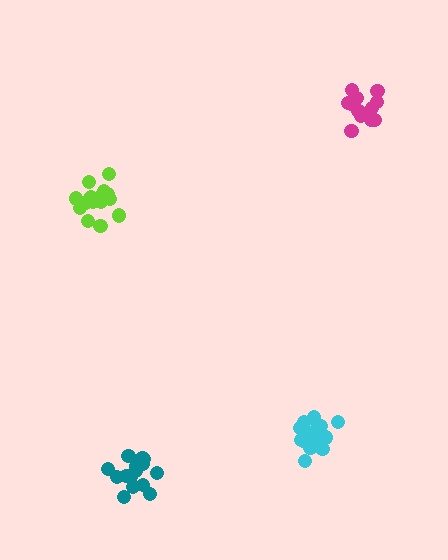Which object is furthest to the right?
The magenta cluster is rightmost.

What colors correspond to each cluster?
The clusters are colored: lime, teal, cyan, magenta.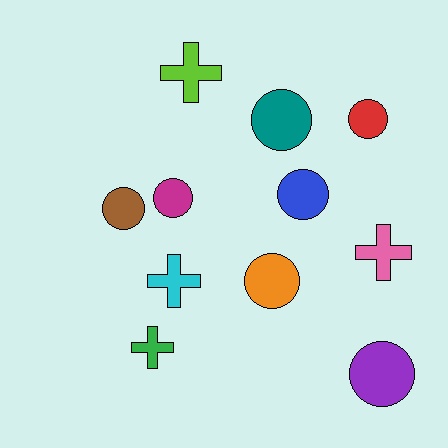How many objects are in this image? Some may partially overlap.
There are 11 objects.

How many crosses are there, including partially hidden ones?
There are 4 crosses.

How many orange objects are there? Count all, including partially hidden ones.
There is 1 orange object.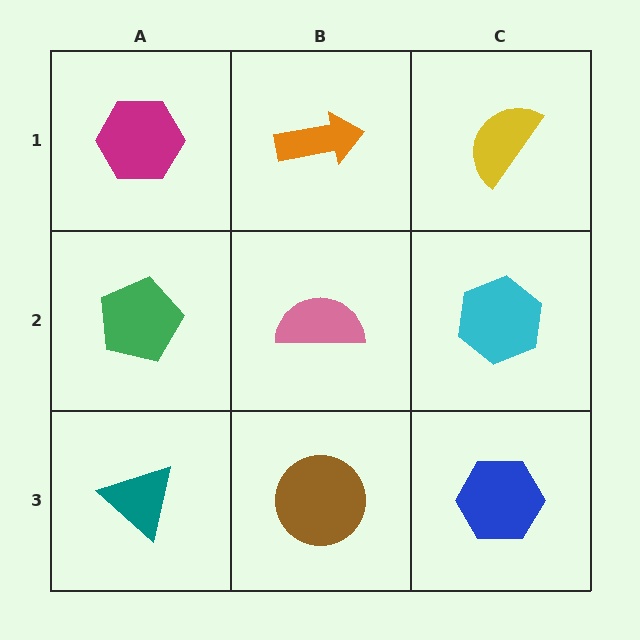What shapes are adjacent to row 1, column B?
A pink semicircle (row 2, column B), a magenta hexagon (row 1, column A), a yellow semicircle (row 1, column C).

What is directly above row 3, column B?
A pink semicircle.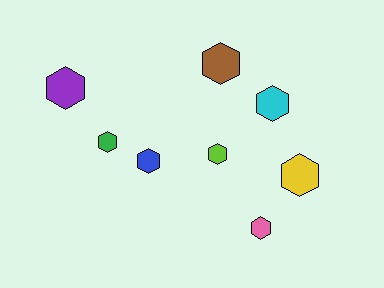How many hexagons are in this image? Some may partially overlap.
There are 8 hexagons.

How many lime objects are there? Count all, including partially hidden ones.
There is 1 lime object.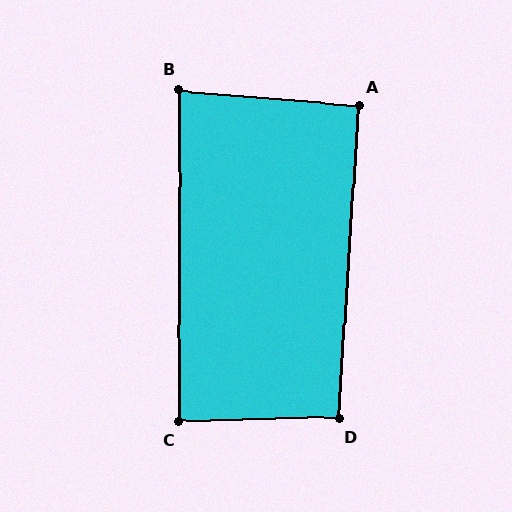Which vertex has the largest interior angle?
D, at approximately 95 degrees.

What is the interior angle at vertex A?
Approximately 91 degrees (approximately right).